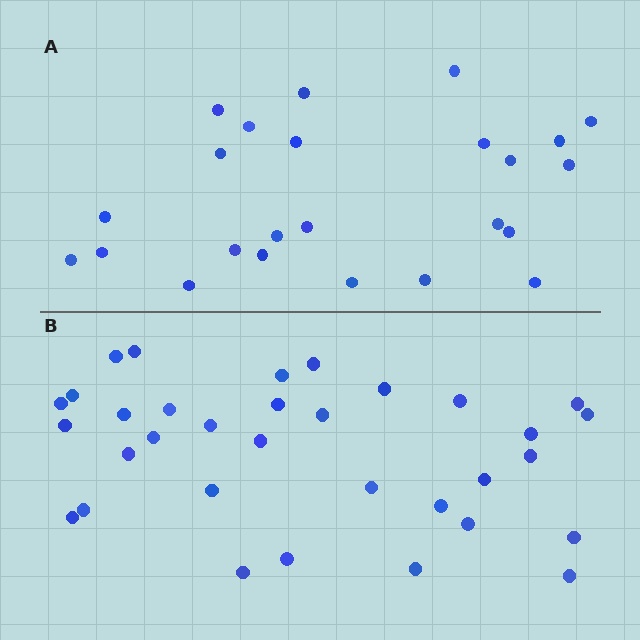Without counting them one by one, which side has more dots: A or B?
Region B (the bottom region) has more dots.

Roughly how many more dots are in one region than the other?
Region B has roughly 8 or so more dots than region A.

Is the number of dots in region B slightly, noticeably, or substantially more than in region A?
Region B has noticeably more, but not dramatically so. The ratio is roughly 1.4 to 1.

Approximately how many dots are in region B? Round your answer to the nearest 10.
About 30 dots. (The exact count is 33, which rounds to 30.)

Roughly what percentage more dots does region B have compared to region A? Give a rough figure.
About 40% more.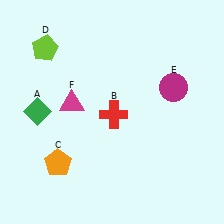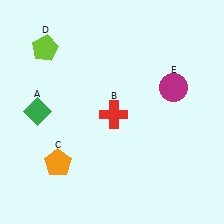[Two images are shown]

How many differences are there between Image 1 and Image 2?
There is 1 difference between the two images.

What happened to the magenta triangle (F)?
The magenta triangle (F) was removed in Image 2. It was in the top-left area of Image 1.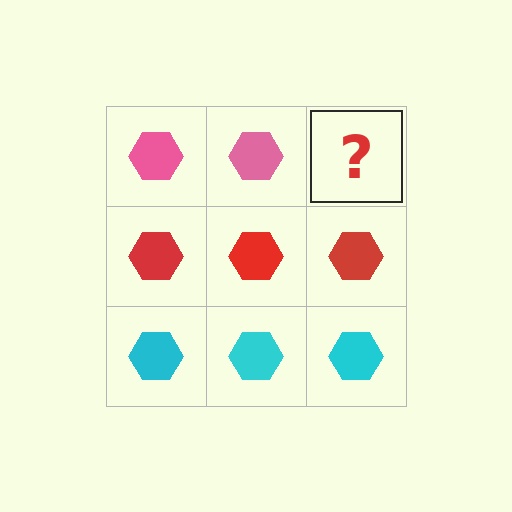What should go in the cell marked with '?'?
The missing cell should contain a pink hexagon.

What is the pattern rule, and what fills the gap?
The rule is that each row has a consistent color. The gap should be filled with a pink hexagon.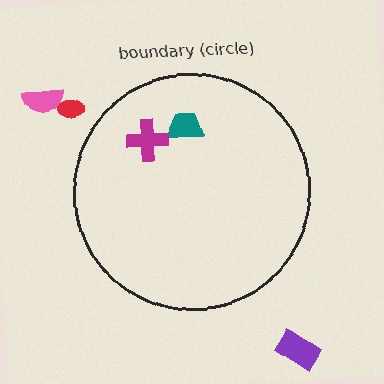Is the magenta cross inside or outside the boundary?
Inside.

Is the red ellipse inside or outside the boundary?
Outside.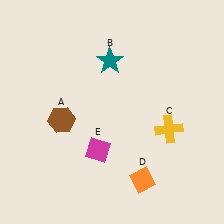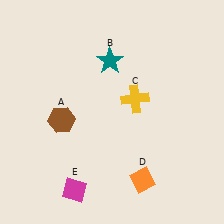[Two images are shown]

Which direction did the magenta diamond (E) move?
The magenta diamond (E) moved down.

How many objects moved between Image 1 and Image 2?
2 objects moved between the two images.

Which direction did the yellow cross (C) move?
The yellow cross (C) moved left.